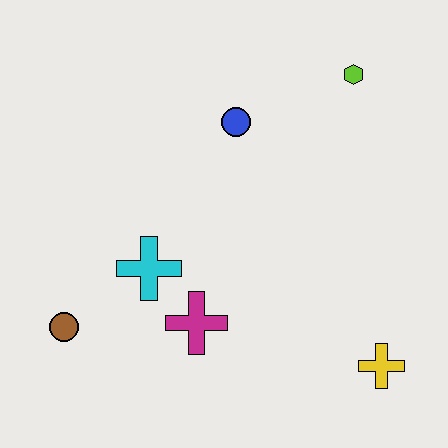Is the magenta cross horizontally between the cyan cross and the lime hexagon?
Yes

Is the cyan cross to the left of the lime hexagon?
Yes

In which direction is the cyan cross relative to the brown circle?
The cyan cross is to the right of the brown circle.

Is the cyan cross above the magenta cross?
Yes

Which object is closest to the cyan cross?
The magenta cross is closest to the cyan cross.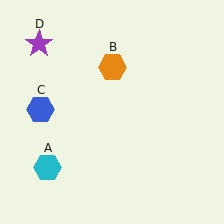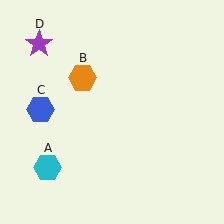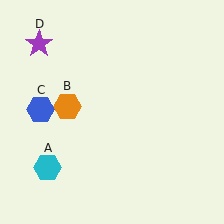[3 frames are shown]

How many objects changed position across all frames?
1 object changed position: orange hexagon (object B).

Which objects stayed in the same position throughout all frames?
Cyan hexagon (object A) and blue hexagon (object C) and purple star (object D) remained stationary.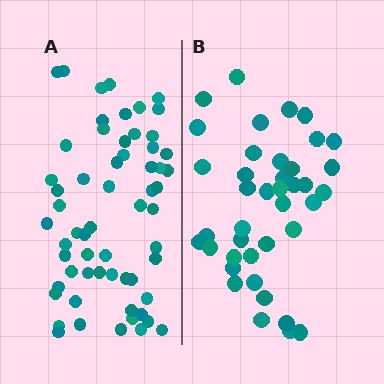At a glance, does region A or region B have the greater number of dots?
Region A (the left region) has more dots.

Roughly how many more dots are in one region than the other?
Region A has approximately 20 more dots than region B.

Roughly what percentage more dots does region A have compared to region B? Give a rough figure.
About 50% more.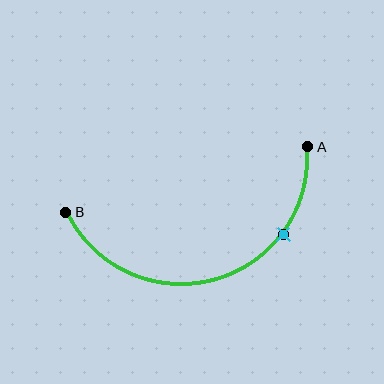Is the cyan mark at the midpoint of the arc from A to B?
No. The cyan mark lies on the arc but is closer to endpoint A. The arc midpoint would be at the point on the curve equidistant along the arc from both A and B.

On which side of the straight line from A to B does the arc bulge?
The arc bulges below the straight line connecting A and B.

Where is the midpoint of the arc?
The arc midpoint is the point on the curve farthest from the straight line joining A and B. It sits below that line.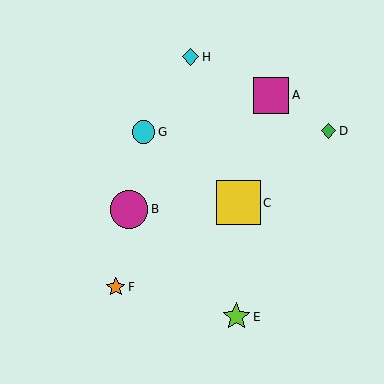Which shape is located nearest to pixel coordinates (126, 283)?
The orange star (labeled F) at (116, 287) is nearest to that location.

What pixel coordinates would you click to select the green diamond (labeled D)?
Click at (329, 131) to select the green diamond D.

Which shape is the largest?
The yellow square (labeled C) is the largest.